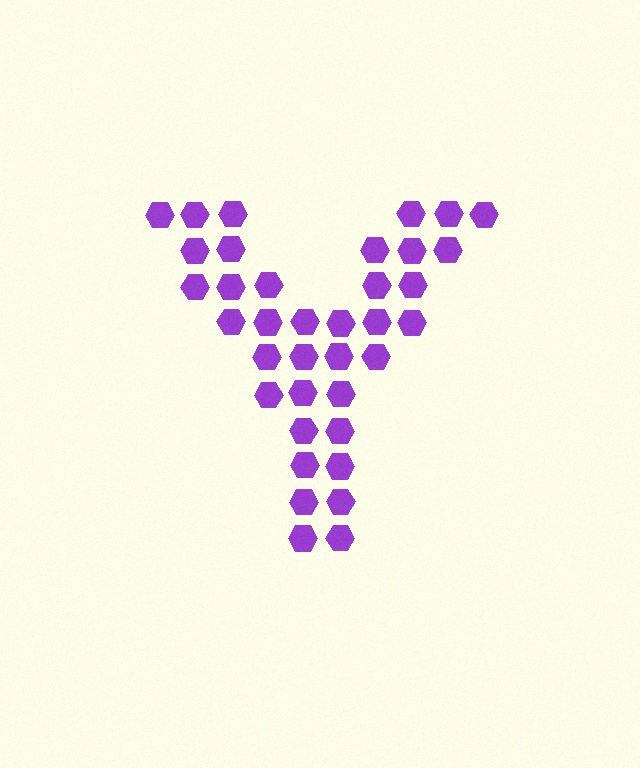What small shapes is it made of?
It is made of small hexagons.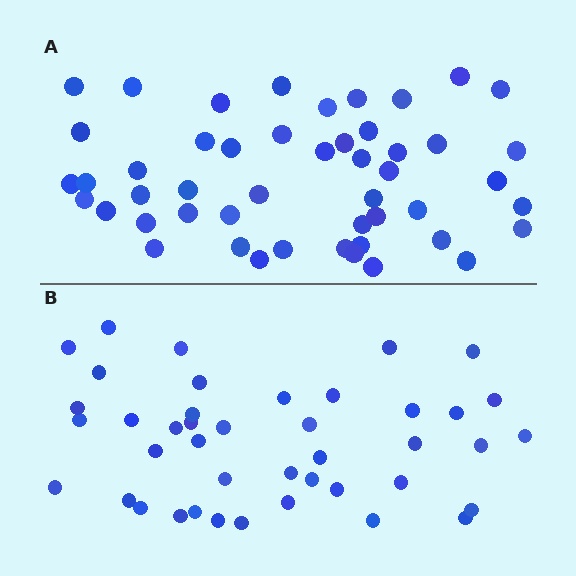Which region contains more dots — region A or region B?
Region A (the top region) has more dots.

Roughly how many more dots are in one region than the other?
Region A has roughly 8 or so more dots than region B.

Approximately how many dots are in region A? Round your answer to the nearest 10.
About 50 dots. (The exact count is 49, which rounds to 50.)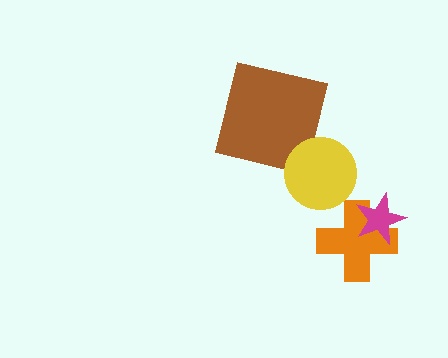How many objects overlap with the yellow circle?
1 object overlaps with the yellow circle.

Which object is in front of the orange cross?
The magenta star is in front of the orange cross.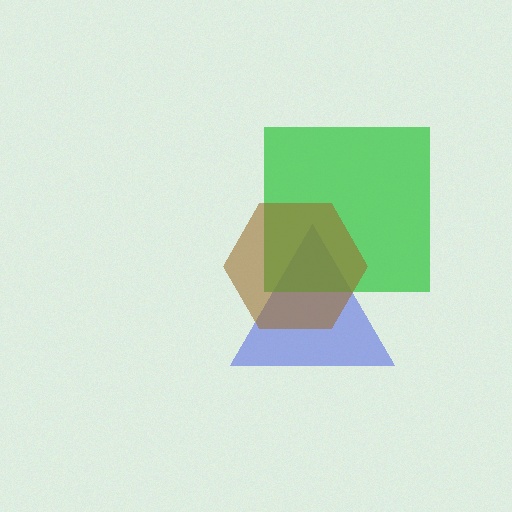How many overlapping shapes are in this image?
There are 3 overlapping shapes in the image.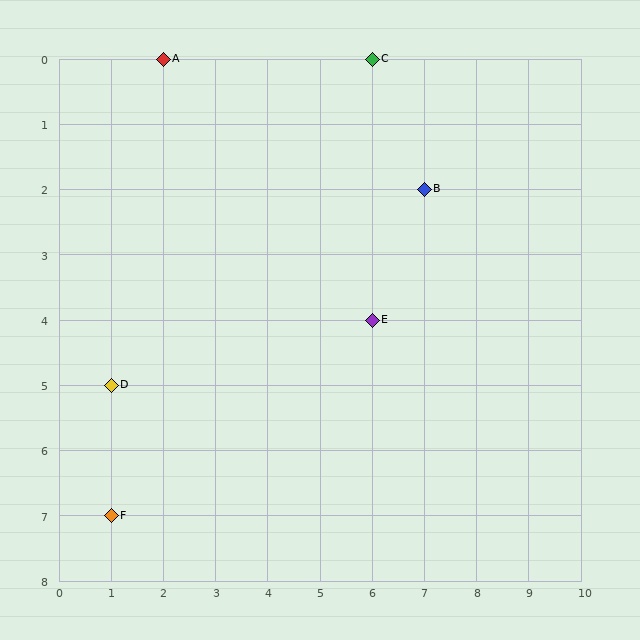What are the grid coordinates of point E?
Point E is at grid coordinates (6, 4).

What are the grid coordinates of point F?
Point F is at grid coordinates (1, 7).